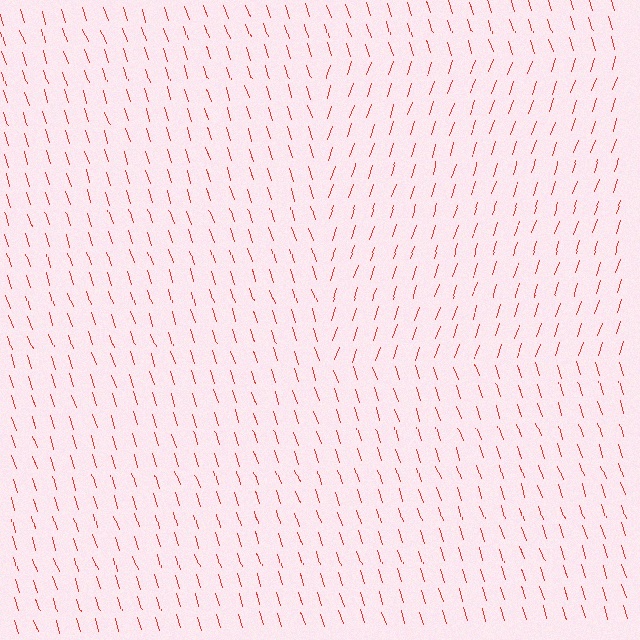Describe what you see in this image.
The image is filled with small red line segments. A rectangle region in the image has lines oriented differently from the surrounding lines, creating a visible texture boundary.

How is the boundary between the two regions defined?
The boundary is defined purely by a change in line orientation (approximately 36 degrees difference). All lines are the same color and thickness.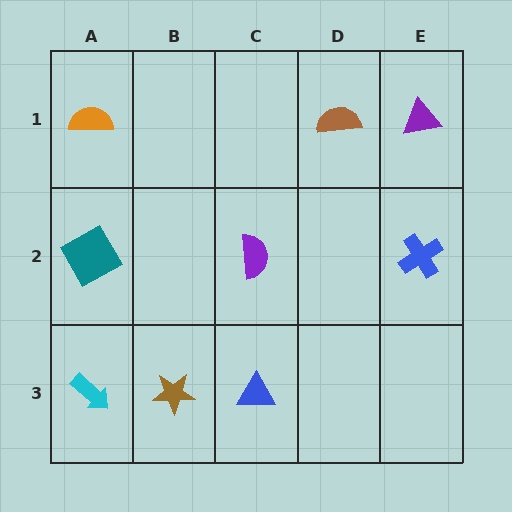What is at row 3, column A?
A cyan arrow.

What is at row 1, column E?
A purple triangle.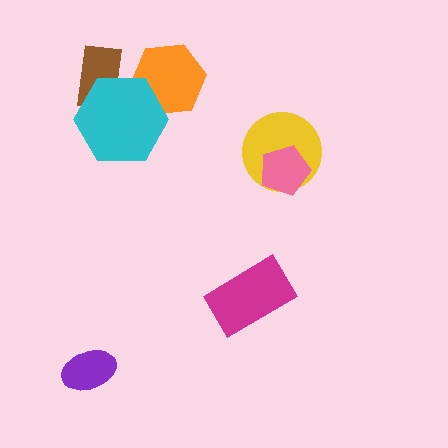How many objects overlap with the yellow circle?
1 object overlaps with the yellow circle.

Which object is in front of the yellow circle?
The pink pentagon is in front of the yellow circle.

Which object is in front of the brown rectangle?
The cyan hexagon is in front of the brown rectangle.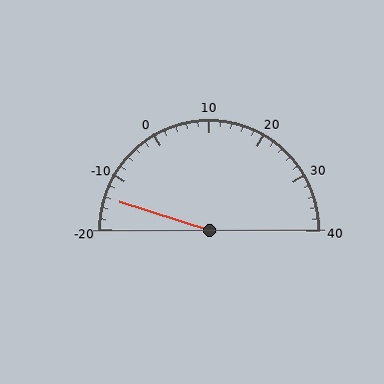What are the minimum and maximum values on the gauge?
The gauge ranges from -20 to 40.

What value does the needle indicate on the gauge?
The needle indicates approximately -14.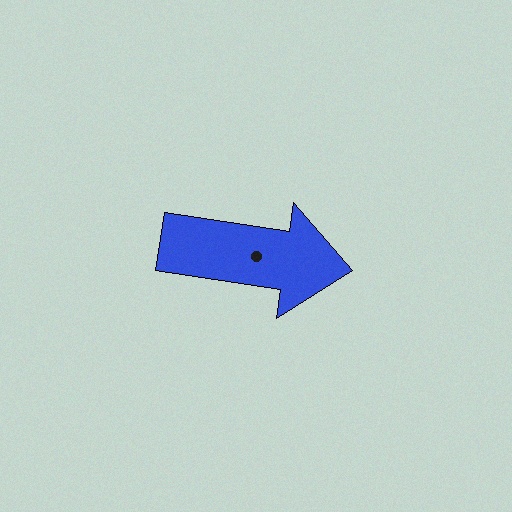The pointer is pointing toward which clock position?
Roughly 3 o'clock.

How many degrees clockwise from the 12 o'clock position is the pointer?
Approximately 98 degrees.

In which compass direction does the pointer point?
East.